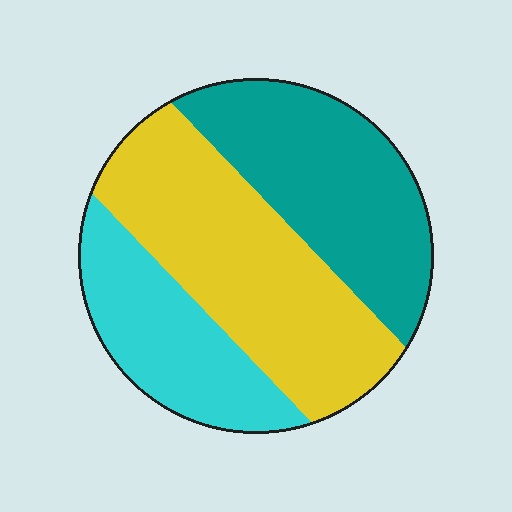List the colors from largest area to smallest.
From largest to smallest: yellow, teal, cyan.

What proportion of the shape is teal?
Teal takes up about one third (1/3) of the shape.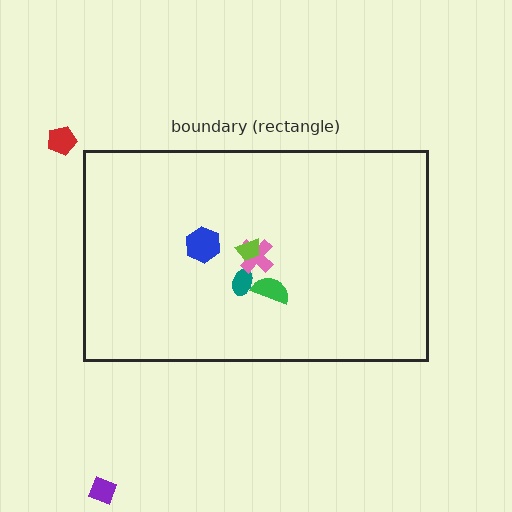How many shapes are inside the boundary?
5 inside, 2 outside.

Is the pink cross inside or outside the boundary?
Inside.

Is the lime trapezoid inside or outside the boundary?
Inside.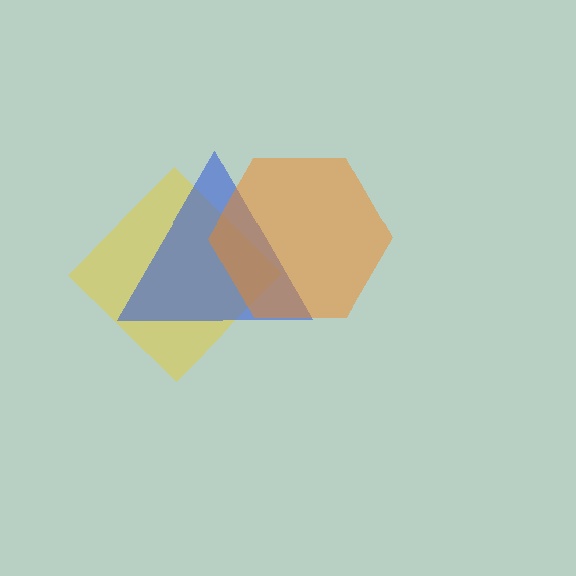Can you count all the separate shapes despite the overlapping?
Yes, there are 3 separate shapes.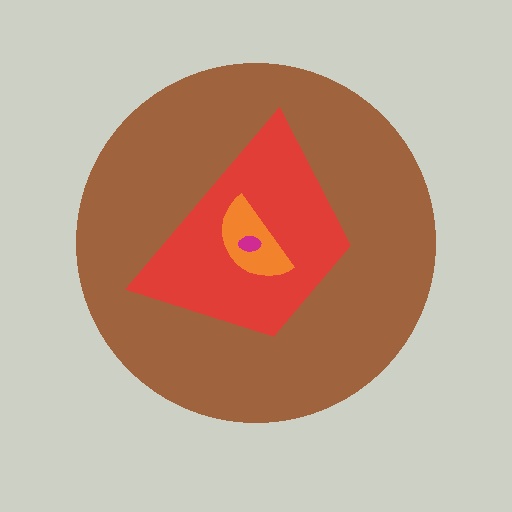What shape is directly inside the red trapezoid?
The orange semicircle.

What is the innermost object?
The magenta ellipse.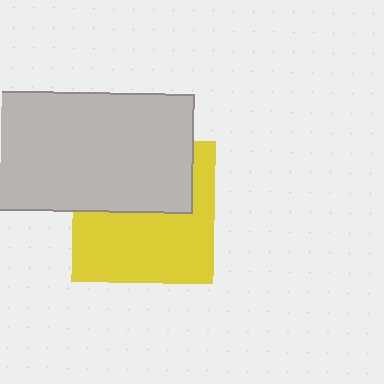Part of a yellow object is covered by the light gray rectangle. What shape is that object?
It is a square.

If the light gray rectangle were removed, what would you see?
You would see the complete yellow square.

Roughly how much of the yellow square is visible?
About half of it is visible (roughly 57%).